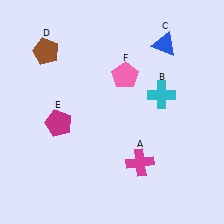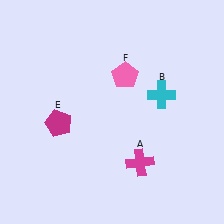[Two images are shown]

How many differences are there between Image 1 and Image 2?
There are 2 differences between the two images.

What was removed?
The brown pentagon (D), the blue triangle (C) were removed in Image 2.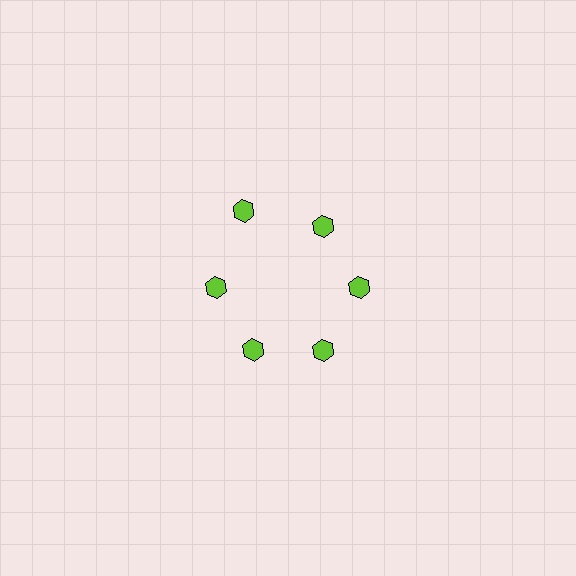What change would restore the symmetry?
The symmetry would be restored by moving it inward, back onto the ring so that all 6 hexagons sit at equal angles and equal distance from the center.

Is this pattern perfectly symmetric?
No. The 6 lime hexagons are arranged in a ring, but one element near the 11 o'clock position is pushed outward from the center, breaking the 6-fold rotational symmetry.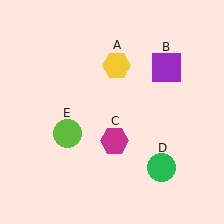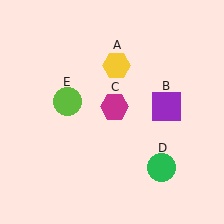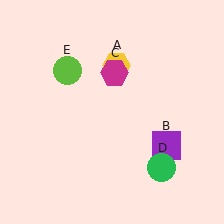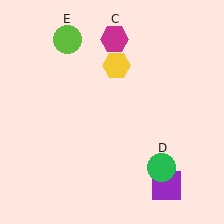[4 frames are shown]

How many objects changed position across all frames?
3 objects changed position: purple square (object B), magenta hexagon (object C), lime circle (object E).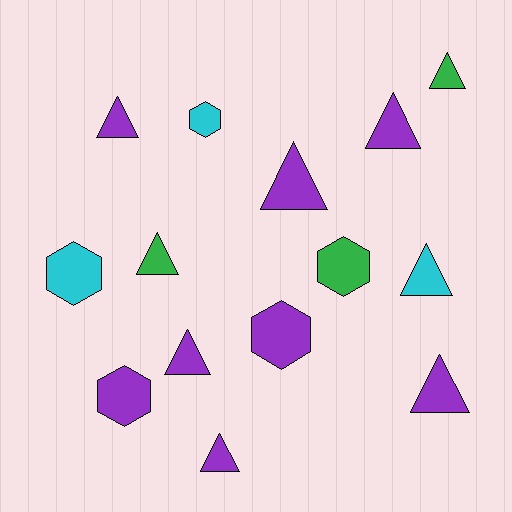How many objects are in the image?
There are 14 objects.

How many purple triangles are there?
There are 6 purple triangles.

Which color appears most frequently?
Purple, with 8 objects.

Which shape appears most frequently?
Triangle, with 9 objects.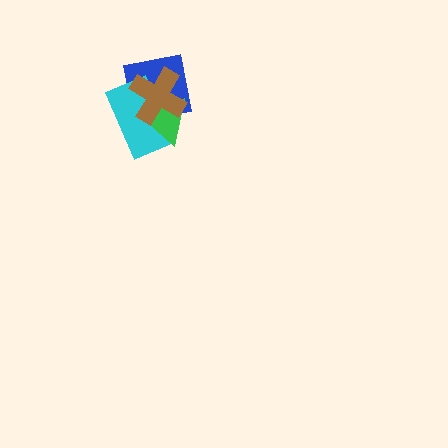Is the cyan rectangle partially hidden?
Yes, it is partially covered by another shape.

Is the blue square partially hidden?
Yes, it is partially covered by another shape.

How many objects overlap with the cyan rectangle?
3 objects overlap with the cyan rectangle.